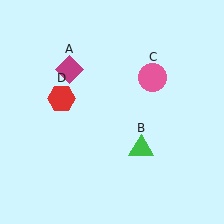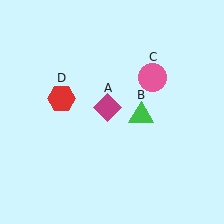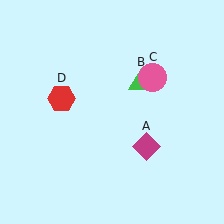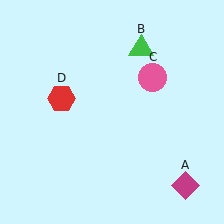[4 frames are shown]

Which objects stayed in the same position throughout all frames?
Pink circle (object C) and red hexagon (object D) remained stationary.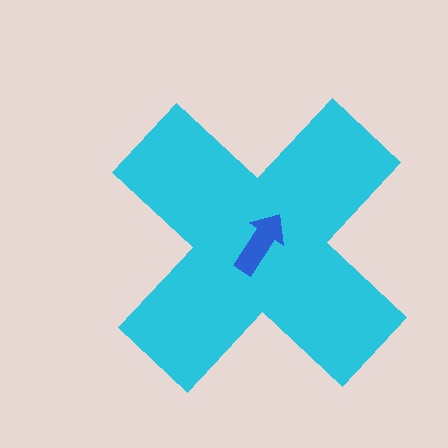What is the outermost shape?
The cyan cross.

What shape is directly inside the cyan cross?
The blue arrow.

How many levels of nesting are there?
2.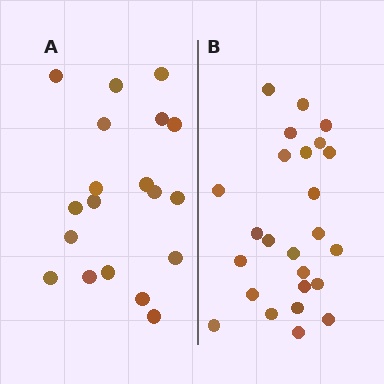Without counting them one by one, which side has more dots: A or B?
Region B (the right region) has more dots.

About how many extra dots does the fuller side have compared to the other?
Region B has about 6 more dots than region A.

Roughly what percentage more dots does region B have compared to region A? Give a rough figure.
About 30% more.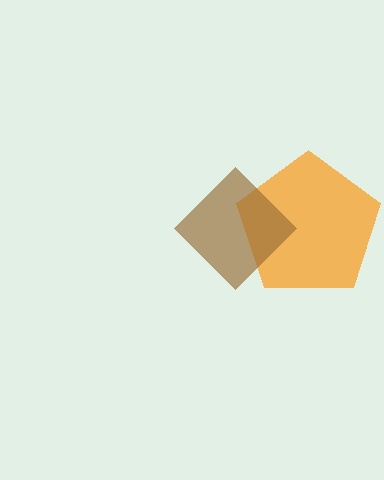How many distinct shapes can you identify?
There are 2 distinct shapes: an orange pentagon, a brown diamond.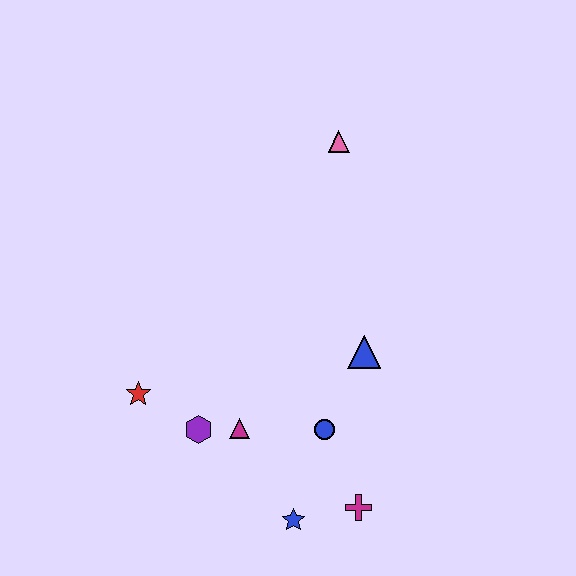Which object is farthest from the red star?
The pink triangle is farthest from the red star.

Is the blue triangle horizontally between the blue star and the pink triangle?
No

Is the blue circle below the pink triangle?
Yes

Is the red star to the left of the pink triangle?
Yes